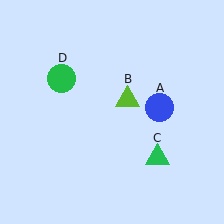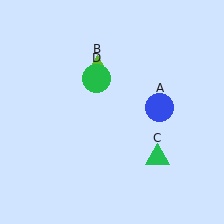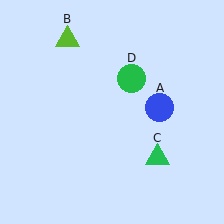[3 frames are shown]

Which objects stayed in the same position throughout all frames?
Blue circle (object A) and green triangle (object C) remained stationary.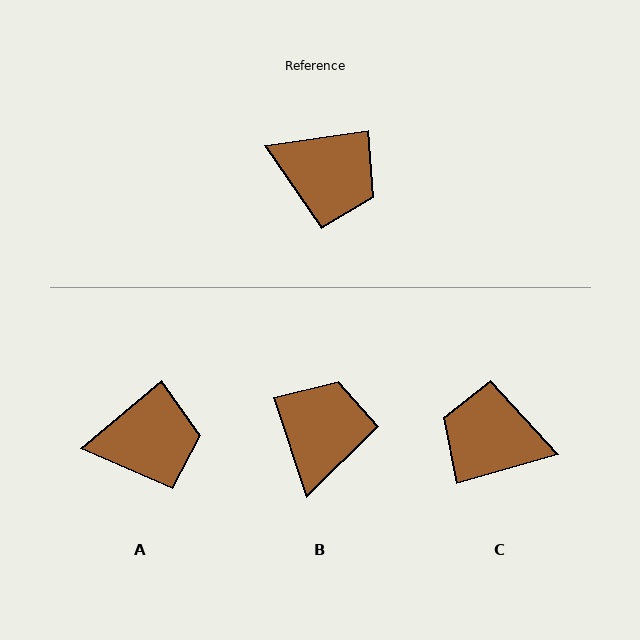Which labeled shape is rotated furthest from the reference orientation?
C, about 172 degrees away.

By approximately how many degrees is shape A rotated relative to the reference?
Approximately 32 degrees counter-clockwise.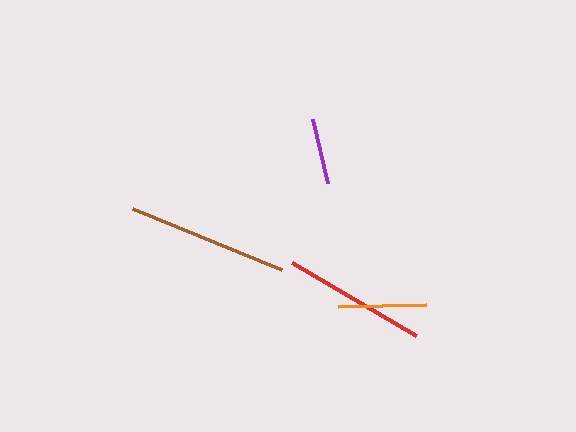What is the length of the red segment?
The red segment is approximately 143 pixels long.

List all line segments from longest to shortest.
From longest to shortest: brown, red, orange, purple.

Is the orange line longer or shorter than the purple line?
The orange line is longer than the purple line.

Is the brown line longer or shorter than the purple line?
The brown line is longer than the purple line.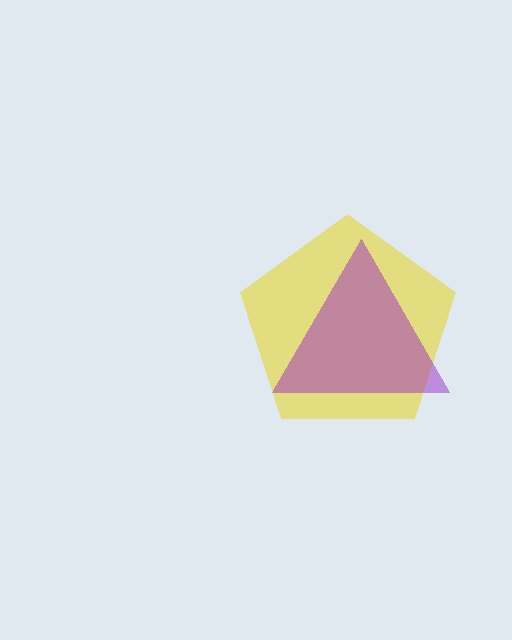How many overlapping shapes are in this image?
There are 2 overlapping shapes in the image.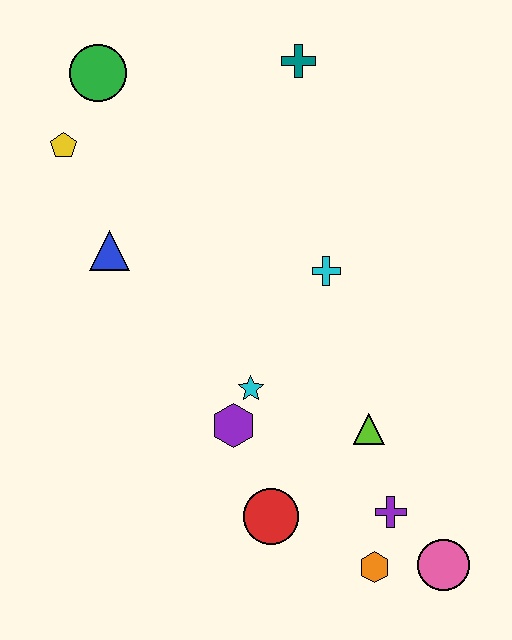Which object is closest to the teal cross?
The green circle is closest to the teal cross.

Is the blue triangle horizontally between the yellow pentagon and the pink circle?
Yes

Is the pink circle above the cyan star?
No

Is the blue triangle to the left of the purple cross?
Yes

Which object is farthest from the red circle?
The green circle is farthest from the red circle.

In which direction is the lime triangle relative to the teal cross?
The lime triangle is below the teal cross.